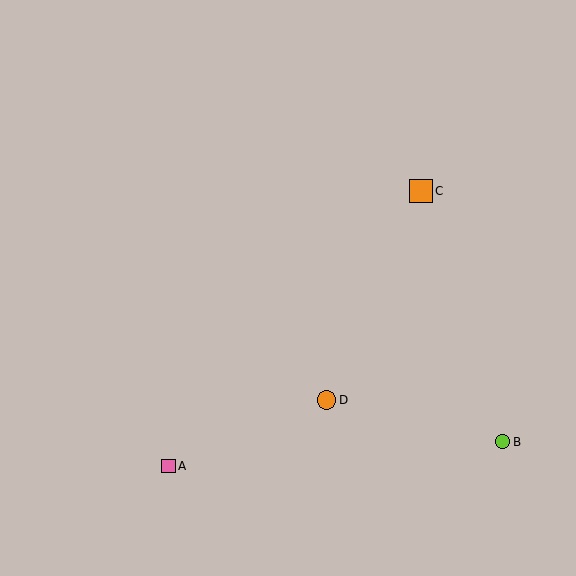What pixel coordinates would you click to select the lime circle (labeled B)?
Click at (502, 442) to select the lime circle B.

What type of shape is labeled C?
Shape C is an orange square.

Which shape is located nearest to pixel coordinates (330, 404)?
The orange circle (labeled D) at (327, 400) is nearest to that location.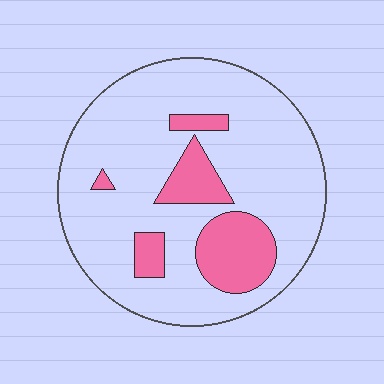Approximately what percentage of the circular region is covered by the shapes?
Approximately 20%.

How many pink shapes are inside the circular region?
5.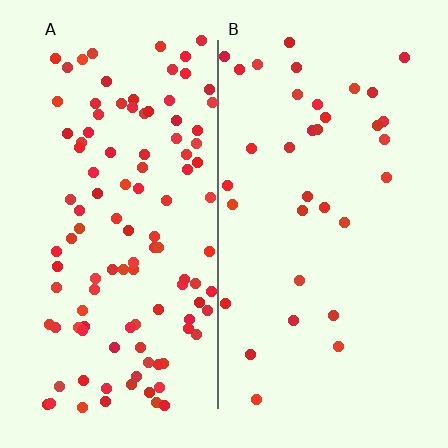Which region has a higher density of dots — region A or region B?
A (the left).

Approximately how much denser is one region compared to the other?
Approximately 3.2× — region A over region B.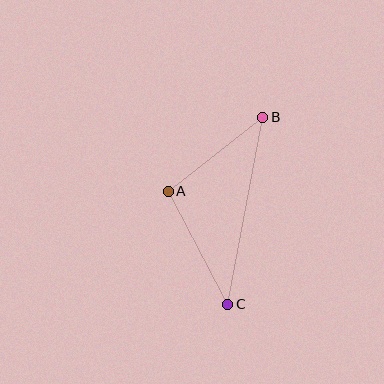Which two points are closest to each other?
Points A and B are closest to each other.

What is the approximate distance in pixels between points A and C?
The distance between A and C is approximately 128 pixels.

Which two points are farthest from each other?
Points B and C are farthest from each other.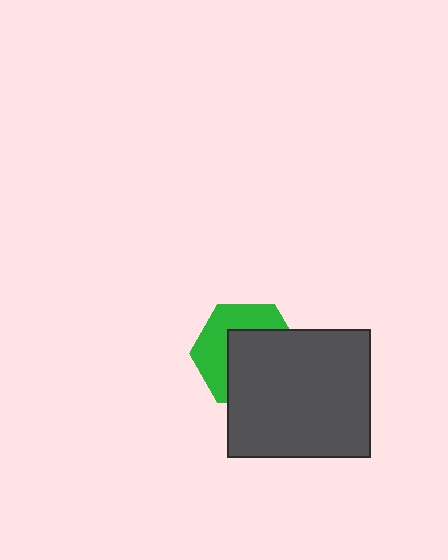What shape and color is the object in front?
The object in front is a dark gray rectangle.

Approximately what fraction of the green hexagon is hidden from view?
Roughly 55% of the green hexagon is hidden behind the dark gray rectangle.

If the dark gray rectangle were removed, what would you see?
You would see the complete green hexagon.